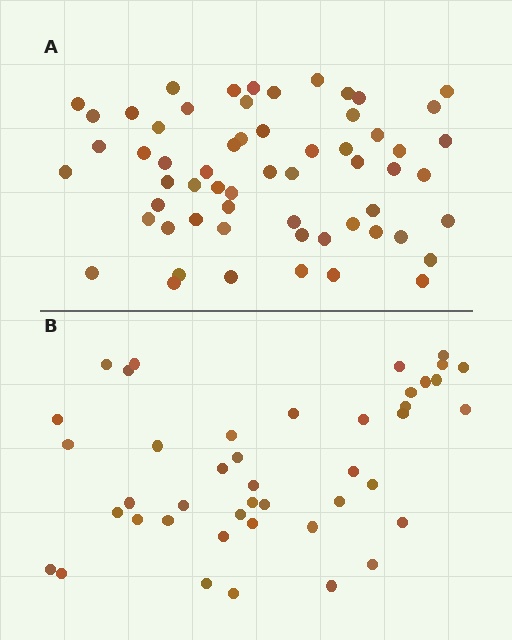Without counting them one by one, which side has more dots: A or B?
Region A (the top region) has more dots.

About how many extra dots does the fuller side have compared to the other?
Region A has approximately 15 more dots than region B.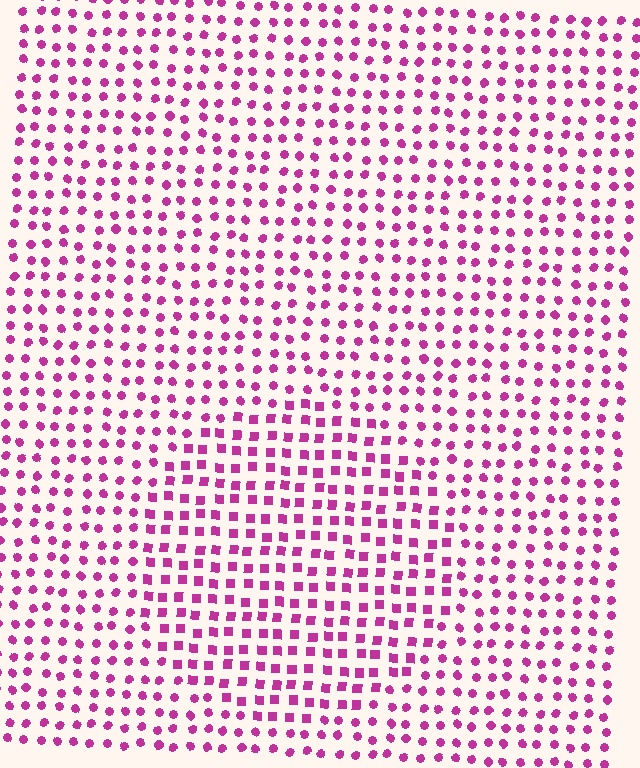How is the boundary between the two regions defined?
The boundary is defined by a change in element shape: squares inside vs. circles outside. All elements share the same color and spacing.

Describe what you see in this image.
The image is filled with small magenta elements arranged in a uniform grid. A circle-shaped region contains squares, while the surrounding area contains circles. The boundary is defined purely by the change in element shape.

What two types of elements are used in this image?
The image uses squares inside the circle region and circles outside it.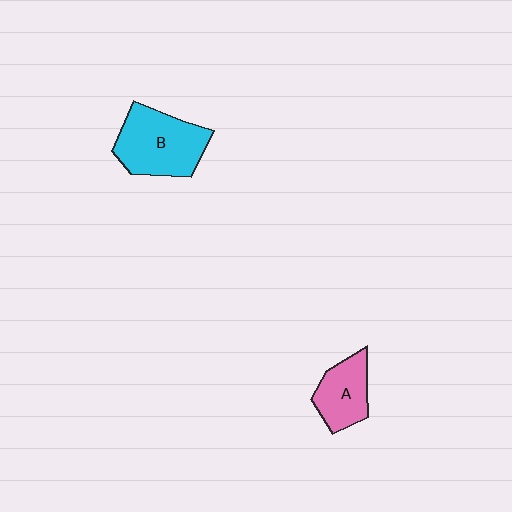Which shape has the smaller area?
Shape A (pink).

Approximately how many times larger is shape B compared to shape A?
Approximately 1.6 times.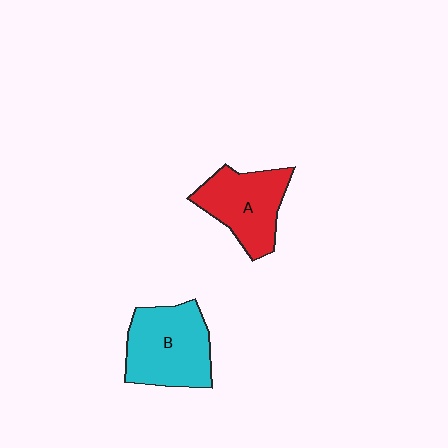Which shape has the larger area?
Shape B (cyan).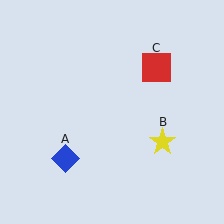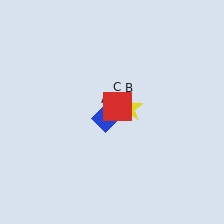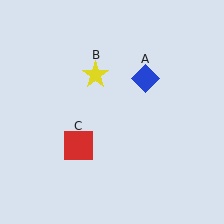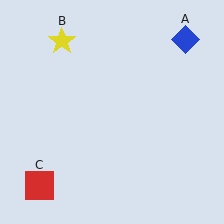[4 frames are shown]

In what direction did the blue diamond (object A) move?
The blue diamond (object A) moved up and to the right.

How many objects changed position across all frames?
3 objects changed position: blue diamond (object A), yellow star (object B), red square (object C).